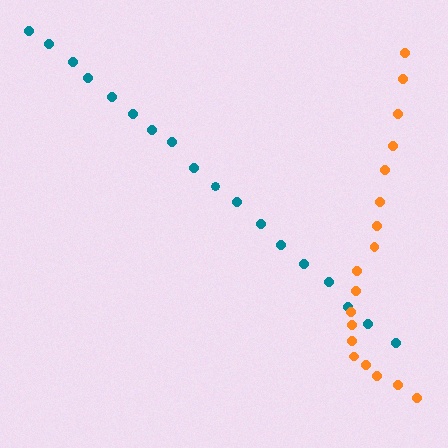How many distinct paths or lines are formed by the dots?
There are 2 distinct paths.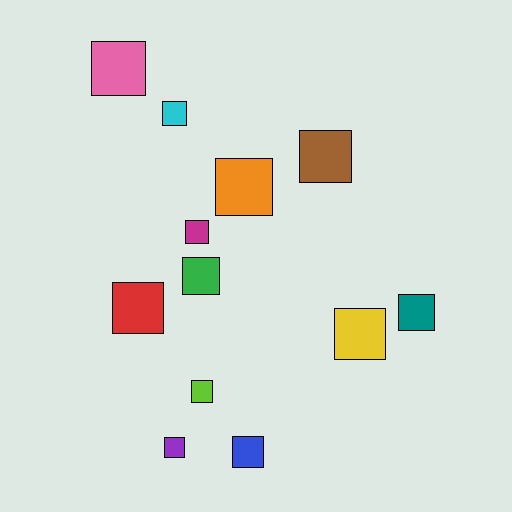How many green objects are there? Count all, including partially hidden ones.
There is 1 green object.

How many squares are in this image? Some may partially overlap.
There are 12 squares.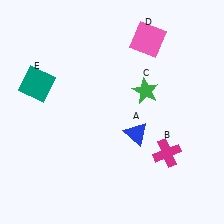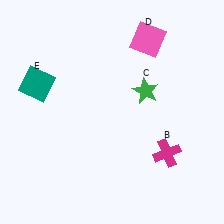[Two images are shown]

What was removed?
The blue triangle (A) was removed in Image 2.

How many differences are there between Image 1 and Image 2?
There is 1 difference between the two images.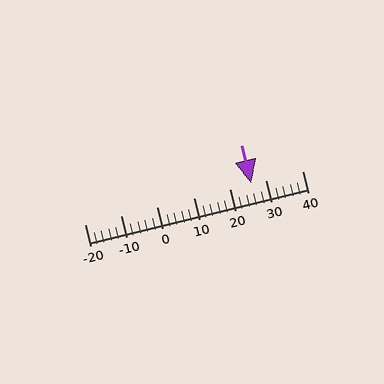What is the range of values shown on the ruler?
The ruler shows values from -20 to 40.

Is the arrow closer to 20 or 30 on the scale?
The arrow is closer to 30.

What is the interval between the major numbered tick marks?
The major tick marks are spaced 10 units apart.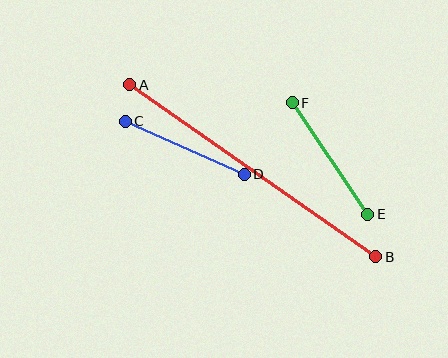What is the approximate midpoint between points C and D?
The midpoint is at approximately (185, 148) pixels.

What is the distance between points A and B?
The distance is approximately 300 pixels.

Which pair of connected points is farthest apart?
Points A and B are farthest apart.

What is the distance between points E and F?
The distance is approximately 135 pixels.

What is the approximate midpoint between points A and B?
The midpoint is at approximately (253, 171) pixels.